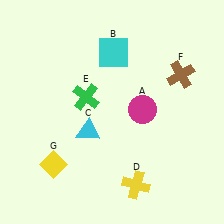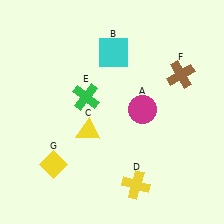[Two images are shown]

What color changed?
The triangle (C) changed from cyan in Image 1 to yellow in Image 2.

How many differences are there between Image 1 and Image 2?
There is 1 difference between the two images.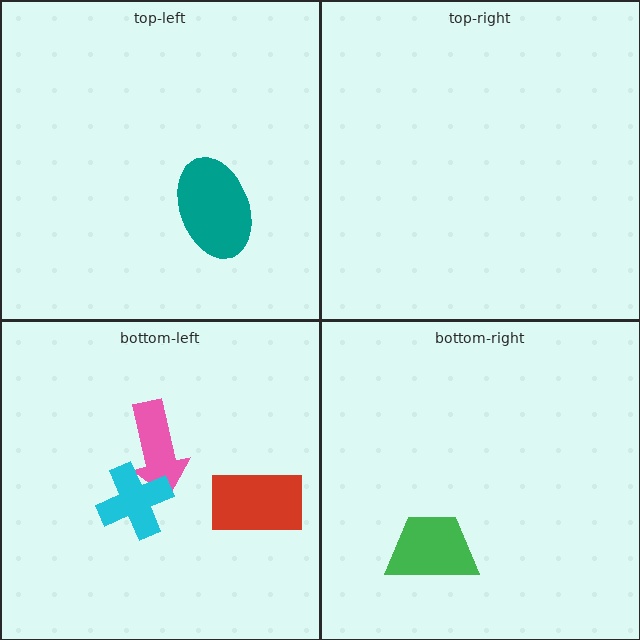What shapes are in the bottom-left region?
The pink arrow, the cyan cross, the red rectangle.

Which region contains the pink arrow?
The bottom-left region.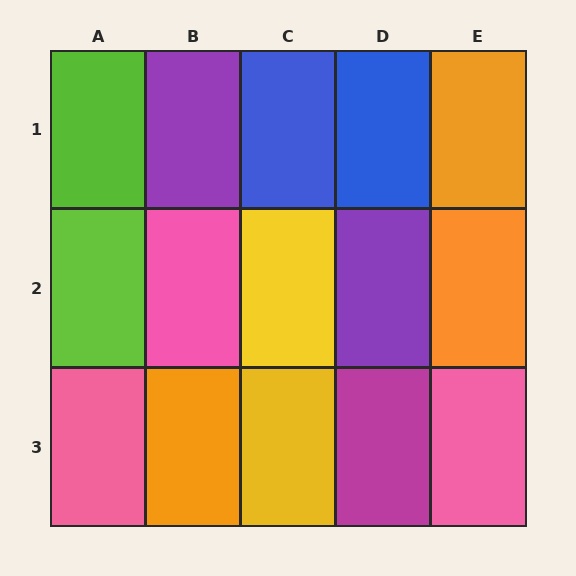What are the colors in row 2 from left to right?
Lime, pink, yellow, purple, orange.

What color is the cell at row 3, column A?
Pink.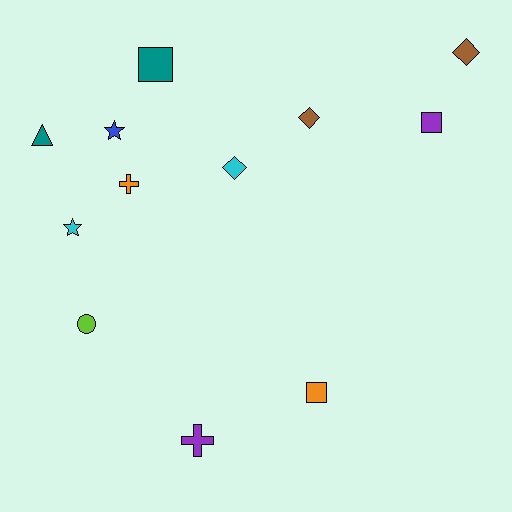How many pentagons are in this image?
There are no pentagons.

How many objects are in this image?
There are 12 objects.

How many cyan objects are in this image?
There are 2 cyan objects.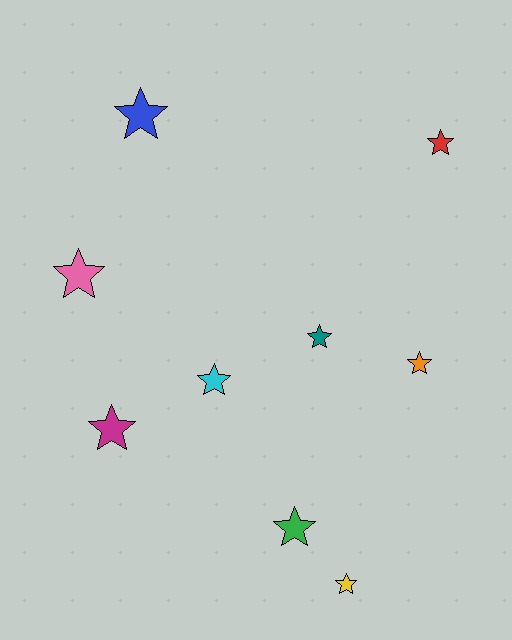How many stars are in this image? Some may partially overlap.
There are 9 stars.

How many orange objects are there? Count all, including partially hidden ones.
There is 1 orange object.